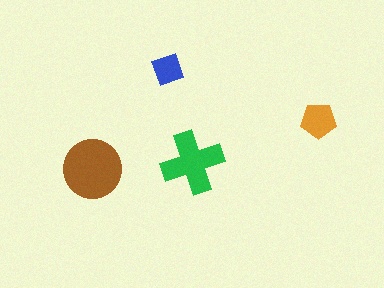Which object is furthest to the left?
The brown circle is leftmost.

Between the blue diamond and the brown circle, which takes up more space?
The brown circle.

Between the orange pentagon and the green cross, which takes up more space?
The green cross.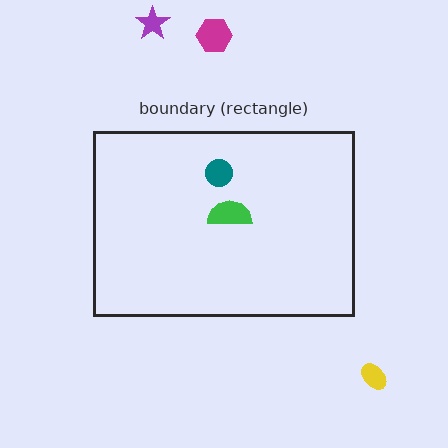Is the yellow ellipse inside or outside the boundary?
Outside.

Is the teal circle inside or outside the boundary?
Inside.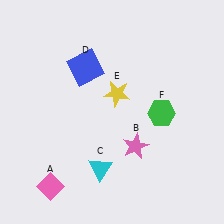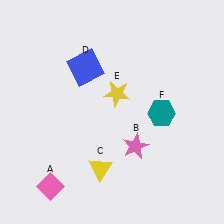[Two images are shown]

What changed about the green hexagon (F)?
In Image 1, F is green. In Image 2, it changed to teal.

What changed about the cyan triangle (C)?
In Image 1, C is cyan. In Image 2, it changed to yellow.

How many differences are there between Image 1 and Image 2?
There are 2 differences between the two images.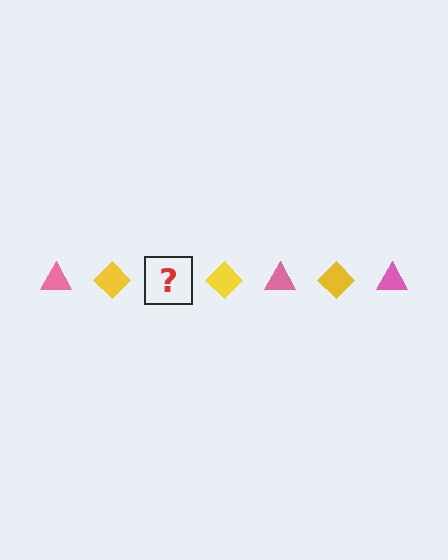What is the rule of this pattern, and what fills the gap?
The rule is that the pattern alternates between pink triangle and yellow diamond. The gap should be filled with a pink triangle.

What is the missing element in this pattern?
The missing element is a pink triangle.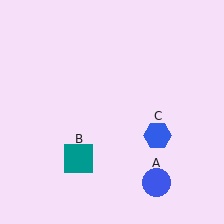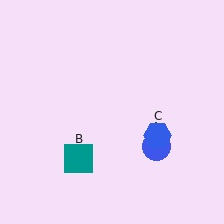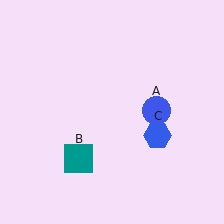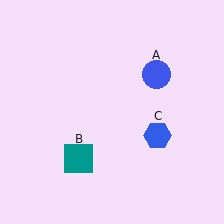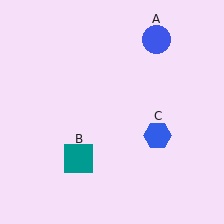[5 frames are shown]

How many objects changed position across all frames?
1 object changed position: blue circle (object A).